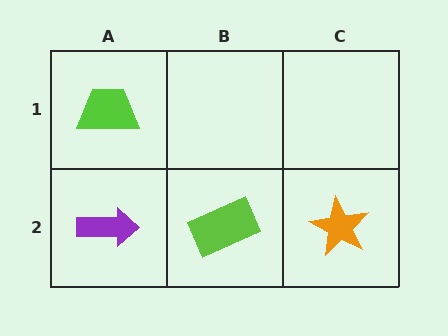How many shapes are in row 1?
1 shape.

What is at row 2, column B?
A lime rectangle.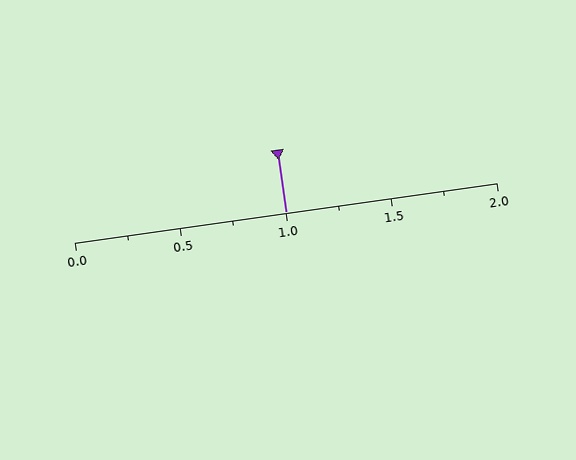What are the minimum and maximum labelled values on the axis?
The axis runs from 0.0 to 2.0.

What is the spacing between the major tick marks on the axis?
The major ticks are spaced 0.5 apart.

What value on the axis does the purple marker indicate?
The marker indicates approximately 1.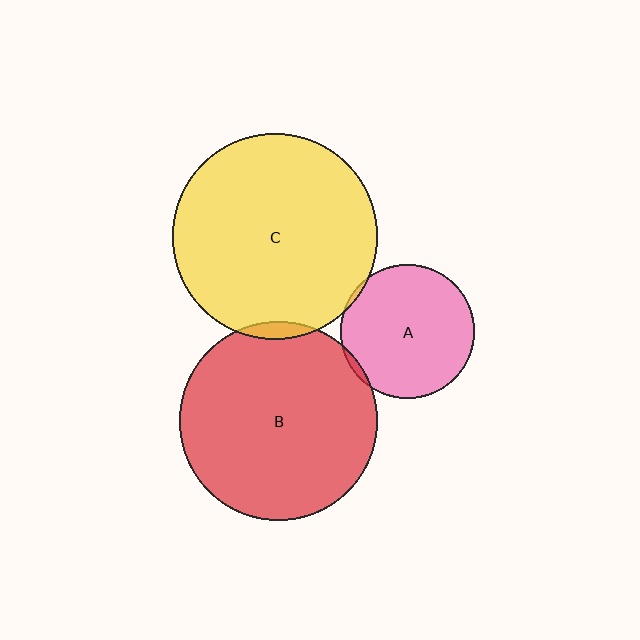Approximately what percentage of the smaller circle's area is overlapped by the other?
Approximately 5%.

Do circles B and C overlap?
Yes.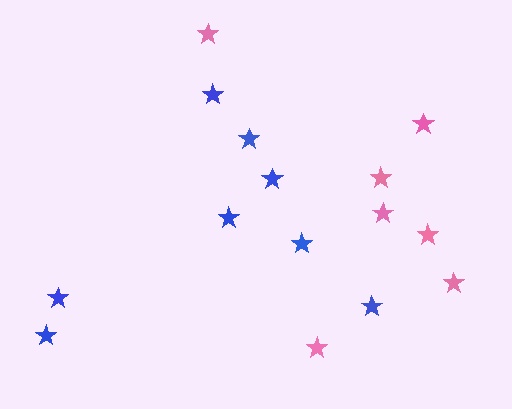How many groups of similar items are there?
There are 2 groups: one group of blue stars (8) and one group of pink stars (7).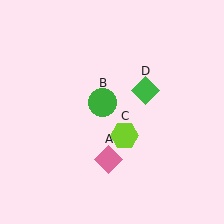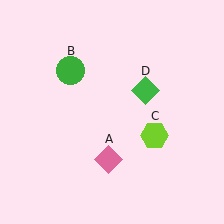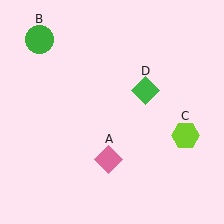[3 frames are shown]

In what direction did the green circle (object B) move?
The green circle (object B) moved up and to the left.